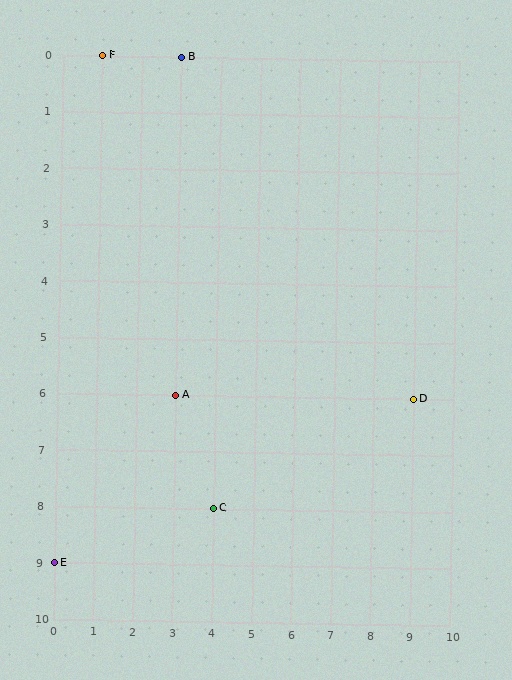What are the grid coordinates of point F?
Point F is at grid coordinates (1, 0).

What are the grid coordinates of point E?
Point E is at grid coordinates (0, 9).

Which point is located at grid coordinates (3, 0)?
Point B is at (3, 0).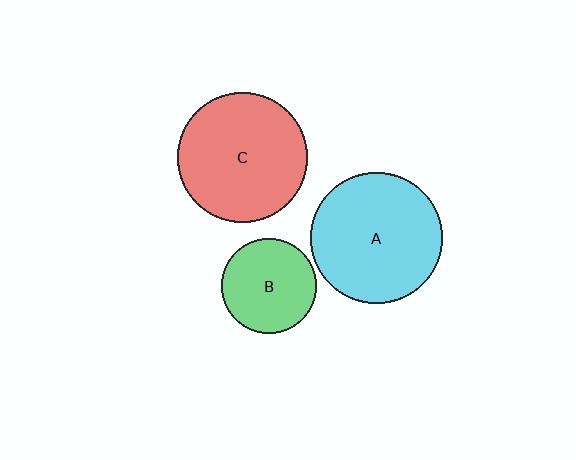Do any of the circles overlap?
No, none of the circles overlap.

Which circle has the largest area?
Circle A (cyan).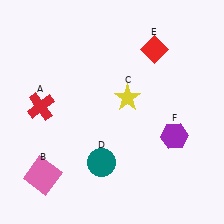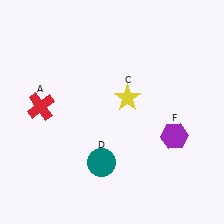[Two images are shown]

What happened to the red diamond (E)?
The red diamond (E) was removed in Image 2. It was in the top-right area of Image 1.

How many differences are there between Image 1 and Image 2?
There are 2 differences between the two images.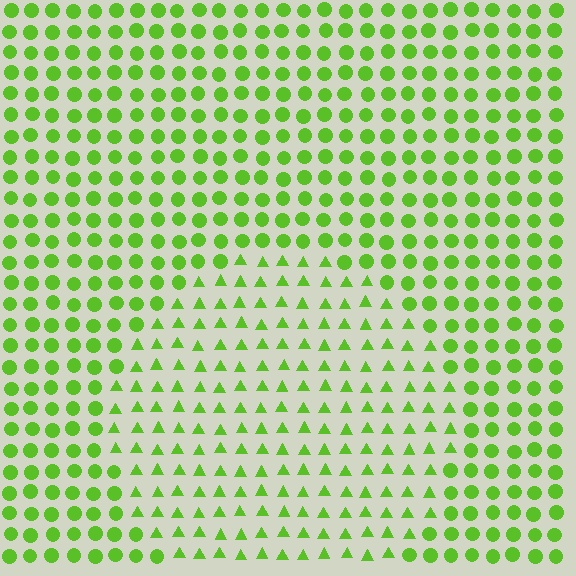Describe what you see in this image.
The image is filled with small lime elements arranged in a uniform grid. A circle-shaped region contains triangles, while the surrounding area contains circles. The boundary is defined purely by the change in element shape.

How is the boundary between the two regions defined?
The boundary is defined by a change in element shape: triangles inside vs. circles outside. All elements share the same color and spacing.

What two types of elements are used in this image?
The image uses triangles inside the circle region and circles outside it.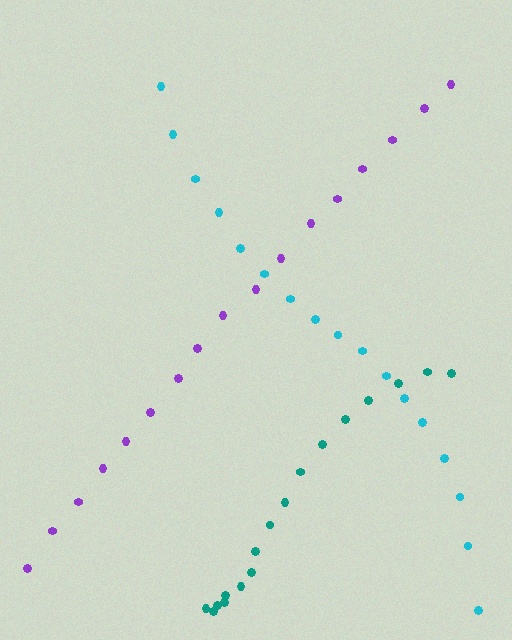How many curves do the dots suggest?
There are 3 distinct paths.